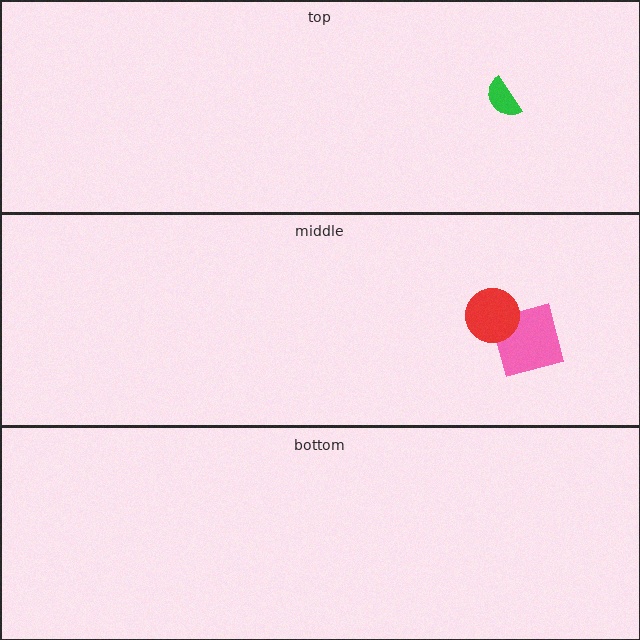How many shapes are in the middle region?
2.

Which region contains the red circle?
The middle region.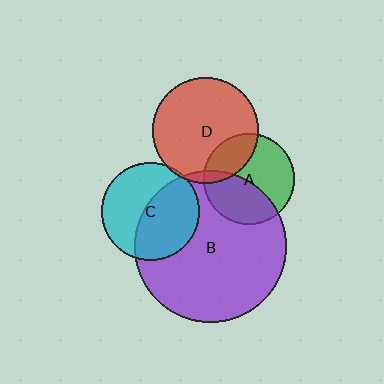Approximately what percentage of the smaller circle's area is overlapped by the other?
Approximately 50%.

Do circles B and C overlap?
Yes.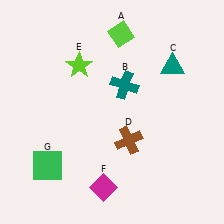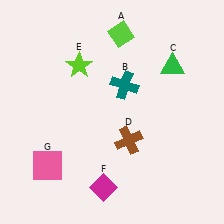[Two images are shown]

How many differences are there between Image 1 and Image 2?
There are 2 differences between the two images.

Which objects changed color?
C changed from teal to green. G changed from green to pink.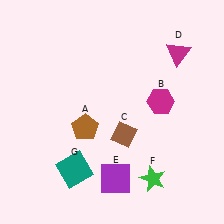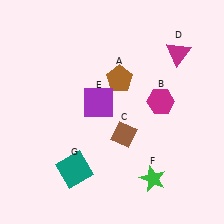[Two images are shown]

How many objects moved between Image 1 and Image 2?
2 objects moved between the two images.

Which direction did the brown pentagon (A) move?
The brown pentagon (A) moved up.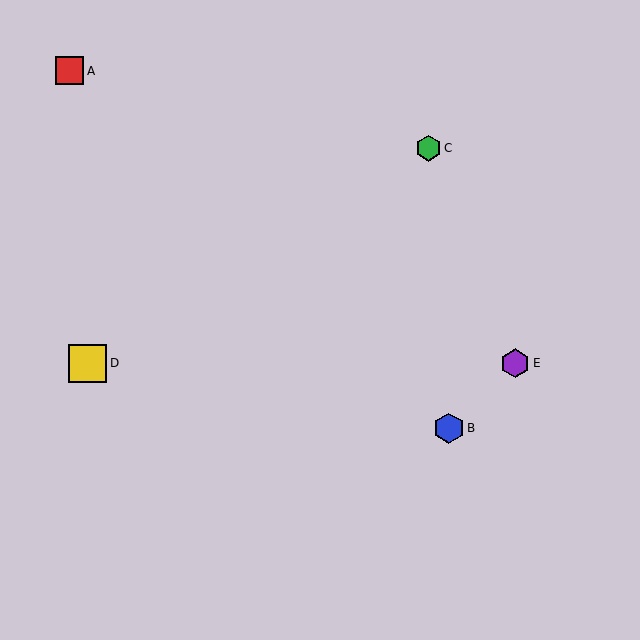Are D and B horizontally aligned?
No, D is at y≈363 and B is at y≈428.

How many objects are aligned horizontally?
2 objects (D, E) are aligned horizontally.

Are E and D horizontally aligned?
Yes, both are at y≈363.